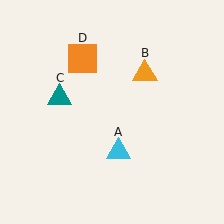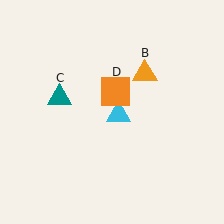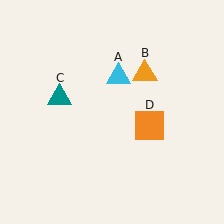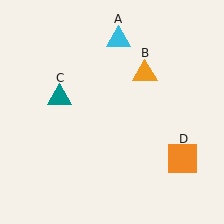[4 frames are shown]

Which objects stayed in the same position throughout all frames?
Orange triangle (object B) and teal triangle (object C) remained stationary.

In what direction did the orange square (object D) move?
The orange square (object D) moved down and to the right.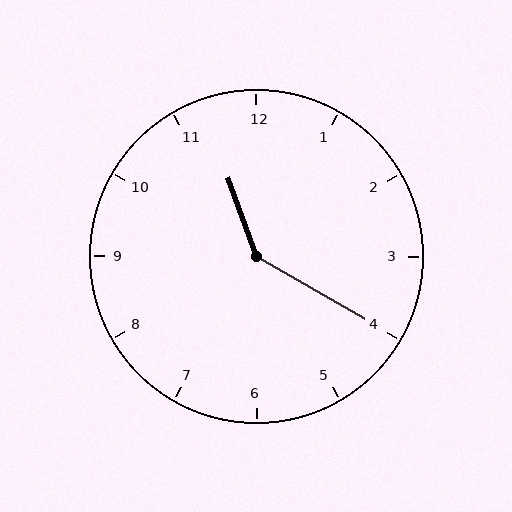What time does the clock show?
11:20.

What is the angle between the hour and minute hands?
Approximately 140 degrees.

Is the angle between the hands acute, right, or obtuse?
It is obtuse.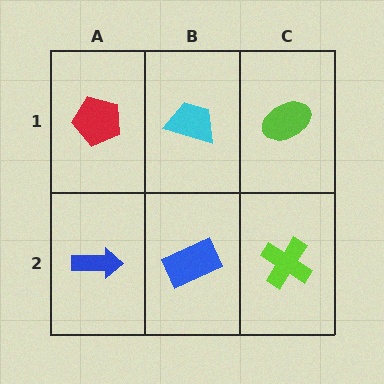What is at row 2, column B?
A blue rectangle.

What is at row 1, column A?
A red pentagon.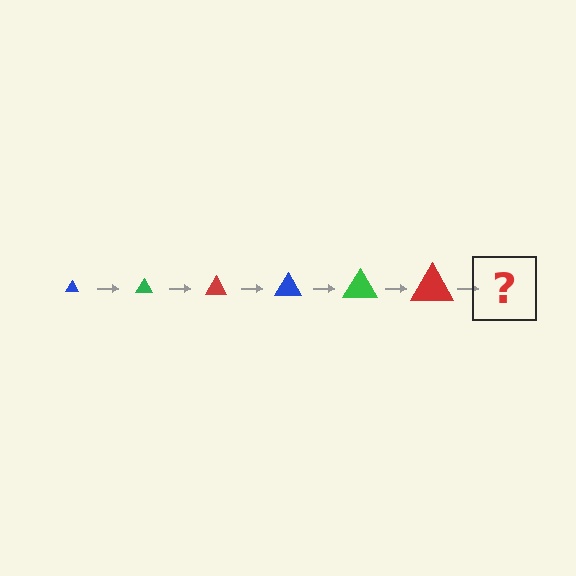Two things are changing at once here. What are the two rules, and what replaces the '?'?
The two rules are that the triangle grows larger each step and the color cycles through blue, green, and red. The '?' should be a blue triangle, larger than the previous one.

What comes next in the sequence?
The next element should be a blue triangle, larger than the previous one.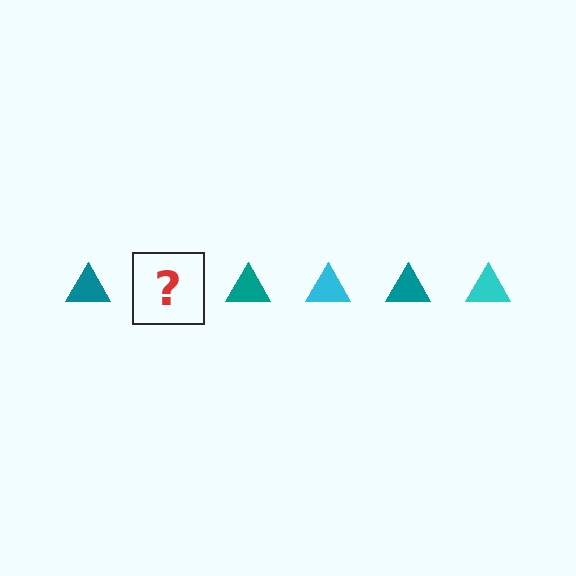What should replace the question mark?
The question mark should be replaced with a cyan triangle.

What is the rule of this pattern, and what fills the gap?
The rule is that the pattern cycles through teal, cyan triangles. The gap should be filled with a cyan triangle.